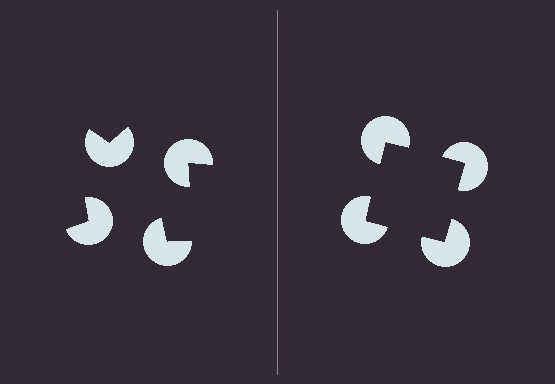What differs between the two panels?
The pac-man discs are positioned identically on both sides; only the wedge orientations differ. On the right they align to a square; on the left they are misaligned.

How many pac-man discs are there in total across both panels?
8 — 4 on each side.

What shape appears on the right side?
An illusory square.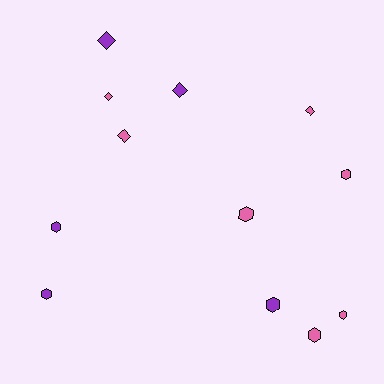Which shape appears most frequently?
Hexagon, with 7 objects.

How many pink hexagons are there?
There are 4 pink hexagons.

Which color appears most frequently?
Pink, with 7 objects.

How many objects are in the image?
There are 12 objects.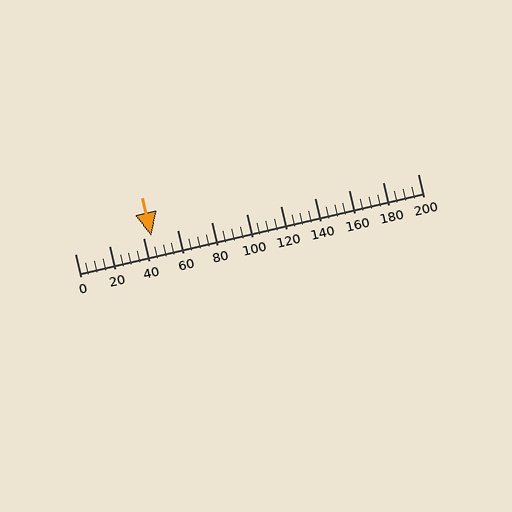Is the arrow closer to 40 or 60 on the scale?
The arrow is closer to 40.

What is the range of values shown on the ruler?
The ruler shows values from 0 to 200.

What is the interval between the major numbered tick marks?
The major tick marks are spaced 20 units apart.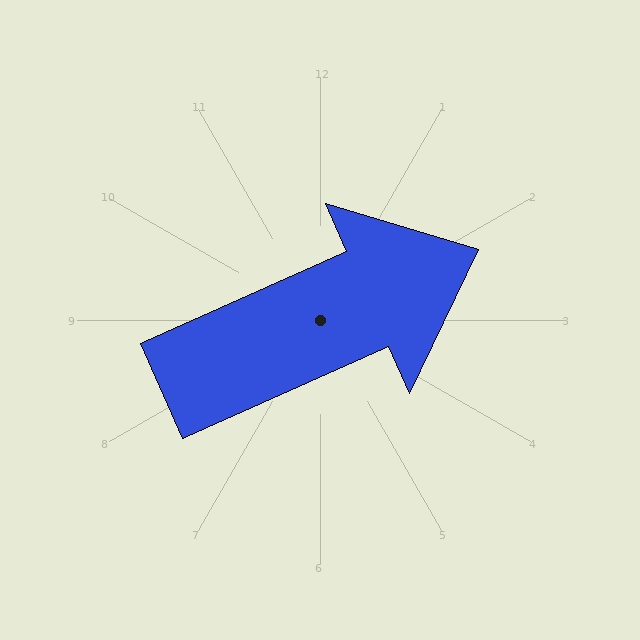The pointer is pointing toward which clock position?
Roughly 2 o'clock.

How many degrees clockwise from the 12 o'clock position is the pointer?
Approximately 66 degrees.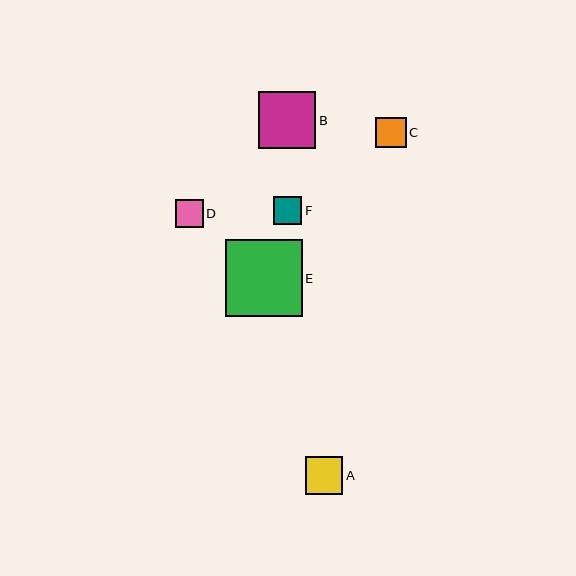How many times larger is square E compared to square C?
Square E is approximately 2.6 times the size of square C.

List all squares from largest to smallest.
From largest to smallest: E, B, A, C, F, D.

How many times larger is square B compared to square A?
Square B is approximately 1.5 times the size of square A.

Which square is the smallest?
Square D is the smallest with a size of approximately 27 pixels.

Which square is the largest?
Square E is the largest with a size of approximately 77 pixels.